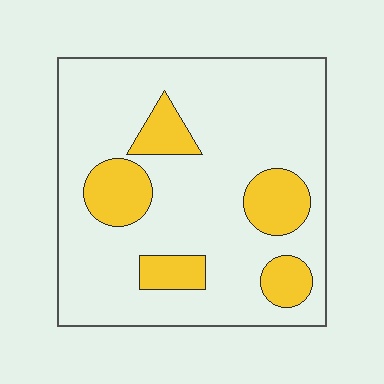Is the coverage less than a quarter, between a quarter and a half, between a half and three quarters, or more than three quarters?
Less than a quarter.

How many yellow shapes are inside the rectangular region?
5.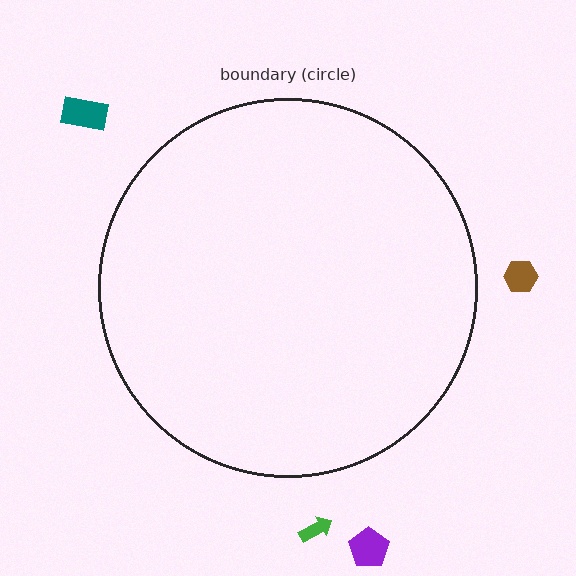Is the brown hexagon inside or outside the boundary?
Outside.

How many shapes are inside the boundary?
0 inside, 4 outside.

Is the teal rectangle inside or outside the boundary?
Outside.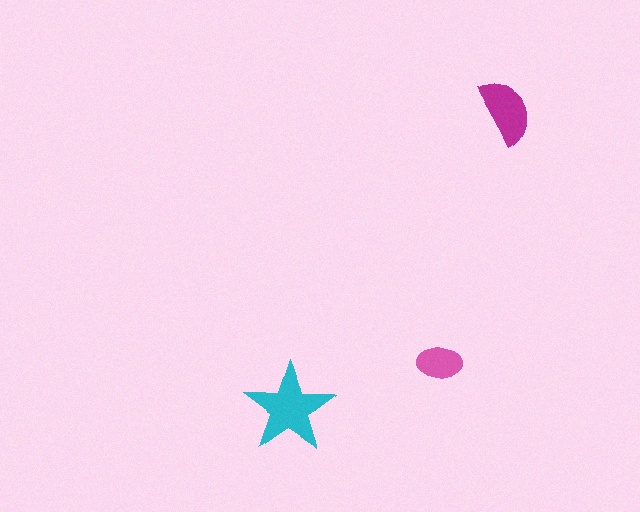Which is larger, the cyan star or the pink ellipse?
The cyan star.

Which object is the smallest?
The pink ellipse.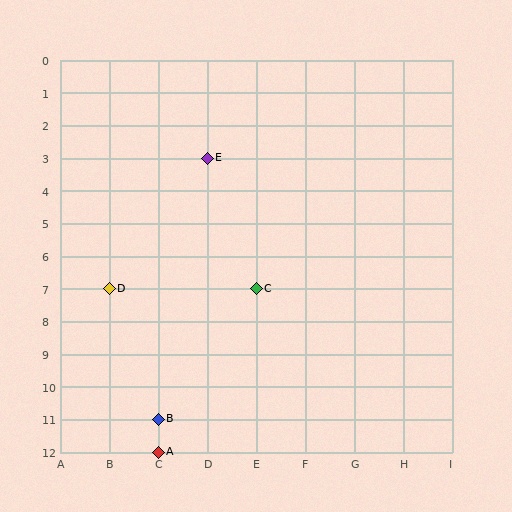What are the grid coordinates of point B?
Point B is at grid coordinates (C, 11).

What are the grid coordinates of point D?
Point D is at grid coordinates (B, 7).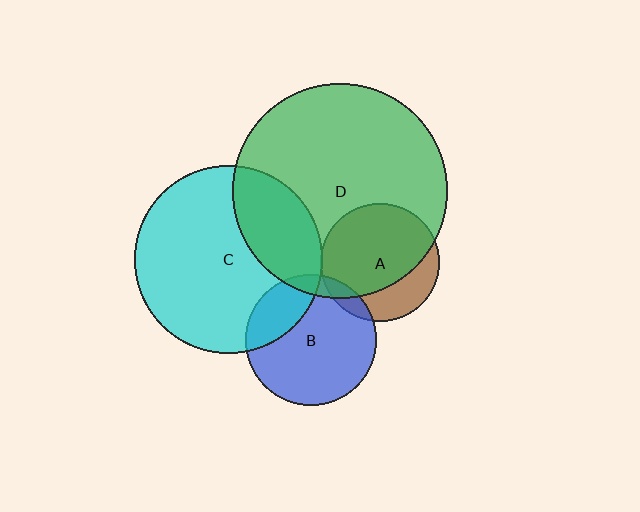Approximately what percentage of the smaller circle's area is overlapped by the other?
Approximately 25%.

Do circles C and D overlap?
Yes.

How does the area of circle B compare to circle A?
Approximately 1.2 times.